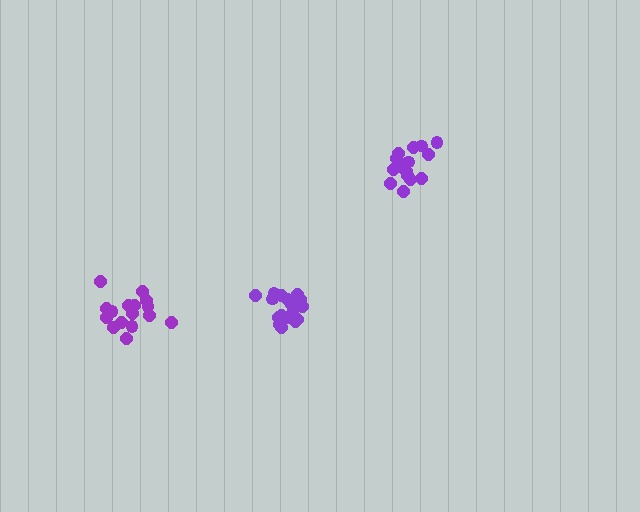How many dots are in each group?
Group 1: 15 dots, Group 2: 16 dots, Group 3: 17 dots (48 total).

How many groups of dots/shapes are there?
There are 3 groups.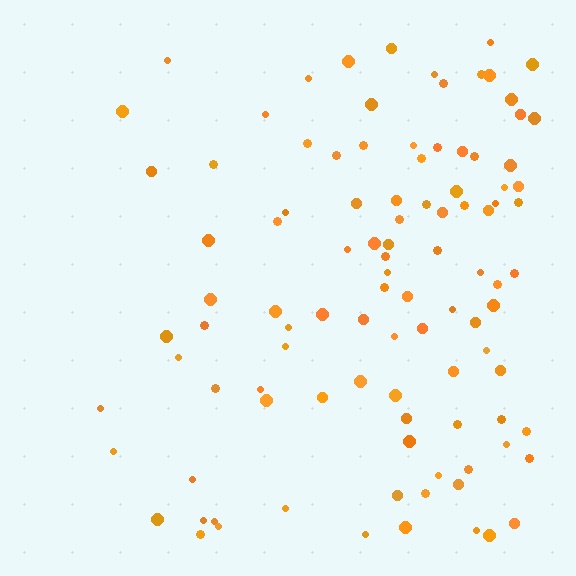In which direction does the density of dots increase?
From left to right, with the right side densest.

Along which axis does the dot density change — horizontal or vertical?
Horizontal.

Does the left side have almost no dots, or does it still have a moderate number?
Still a moderate number, just noticeably fewer than the right.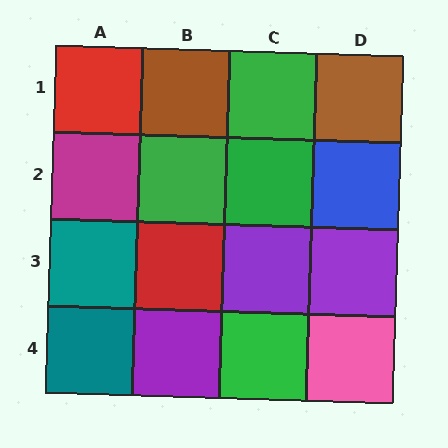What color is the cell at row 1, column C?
Green.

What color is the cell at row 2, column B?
Green.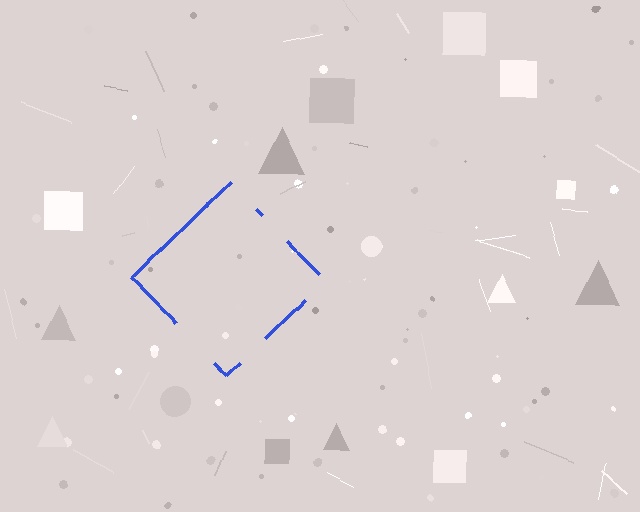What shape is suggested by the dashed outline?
The dashed outline suggests a diamond.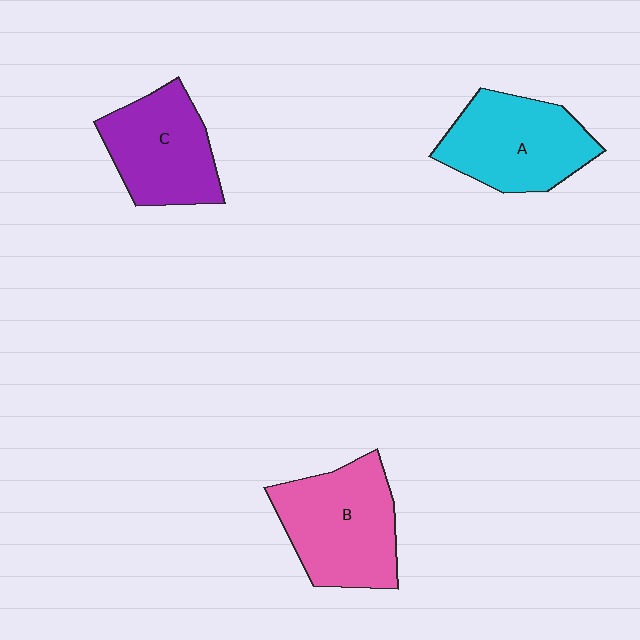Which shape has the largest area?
Shape B (pink).